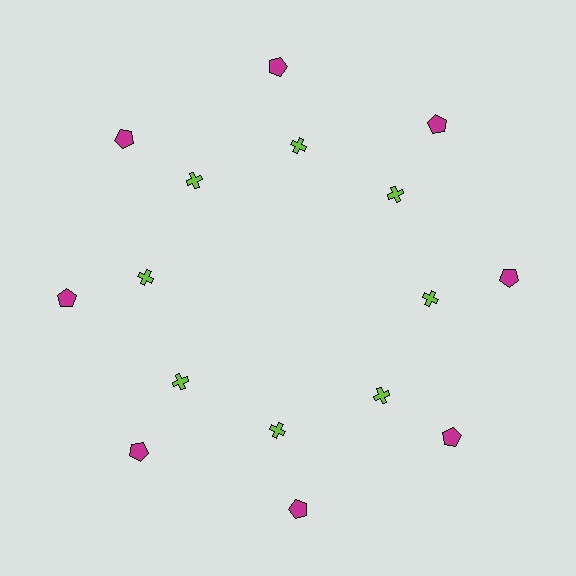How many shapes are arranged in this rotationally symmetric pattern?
There are 16 shapes, arranged in 8 groups of 2.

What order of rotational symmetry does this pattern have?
This pattern has 8-fold rotational symmetry.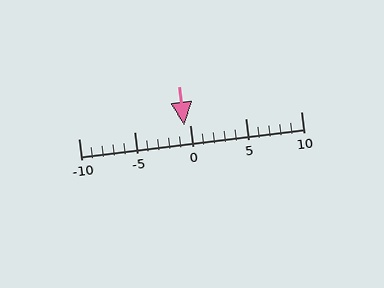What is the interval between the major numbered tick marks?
The major tick marks are spaced 5 units apart.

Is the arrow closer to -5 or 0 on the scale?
The arrow is closer to 0.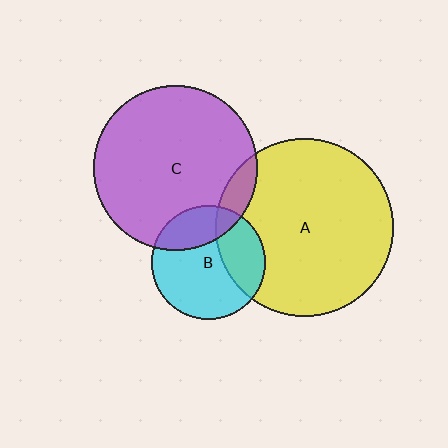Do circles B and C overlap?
Yes.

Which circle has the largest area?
Circle A (yellow).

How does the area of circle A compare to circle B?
Approximately 2.4 times.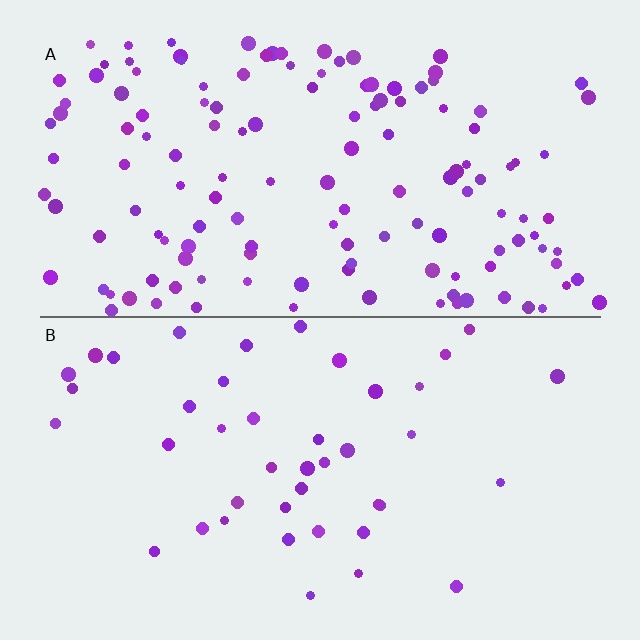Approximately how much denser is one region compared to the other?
Approximately 3.2× — region A over region B.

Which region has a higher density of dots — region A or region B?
A (the top).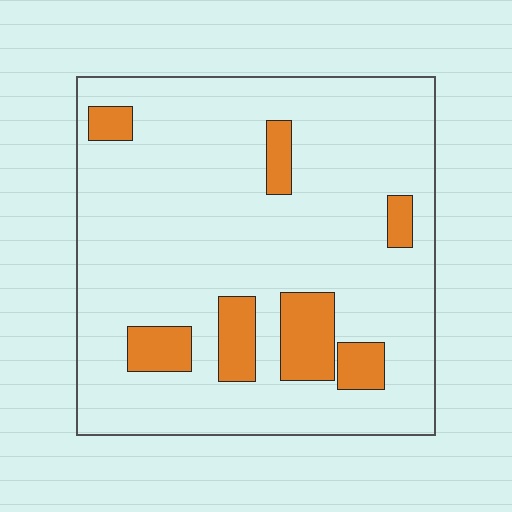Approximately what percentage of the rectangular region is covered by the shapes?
Approximately 15%.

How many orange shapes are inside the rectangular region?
7.